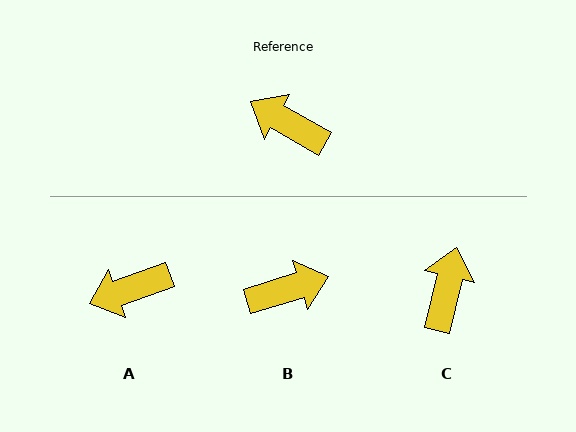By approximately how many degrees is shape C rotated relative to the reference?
Approximately 74 degrees clockwise.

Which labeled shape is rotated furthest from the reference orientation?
B, about 133 degrees away.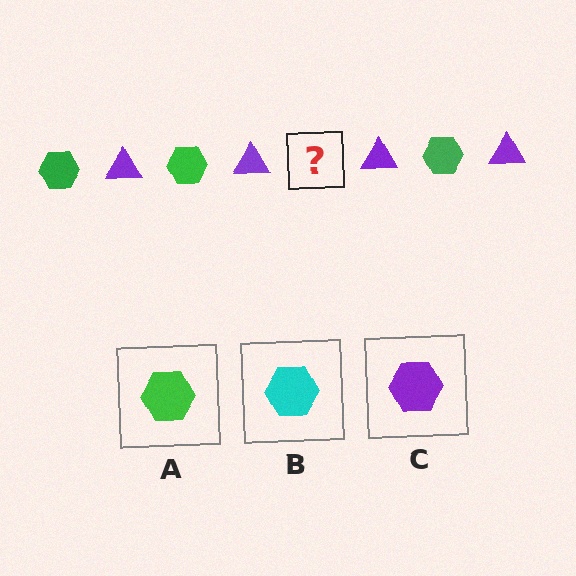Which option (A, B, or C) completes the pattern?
A.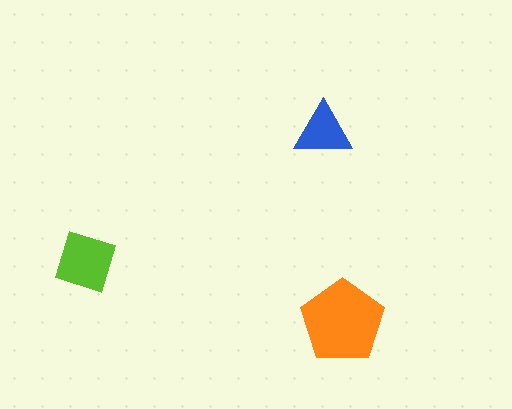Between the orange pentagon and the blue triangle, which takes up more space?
The orange pentagon.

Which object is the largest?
The orange pentagon.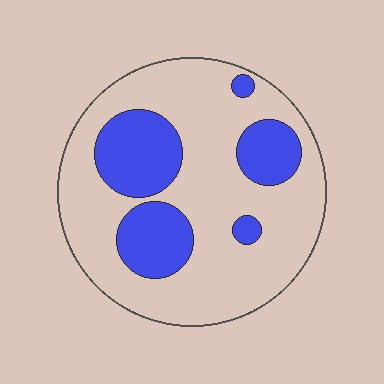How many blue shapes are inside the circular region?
5.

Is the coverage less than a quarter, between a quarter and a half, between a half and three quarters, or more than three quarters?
Between a quarter and a half.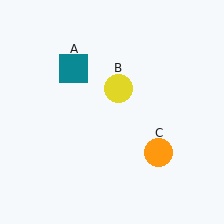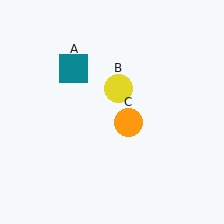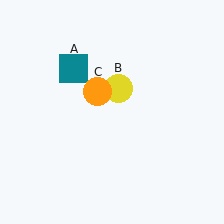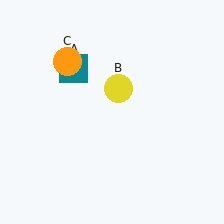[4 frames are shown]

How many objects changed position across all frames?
1 object changed position: orange circle (object C).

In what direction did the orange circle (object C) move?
The orange circle (object C) moved up and to the left.